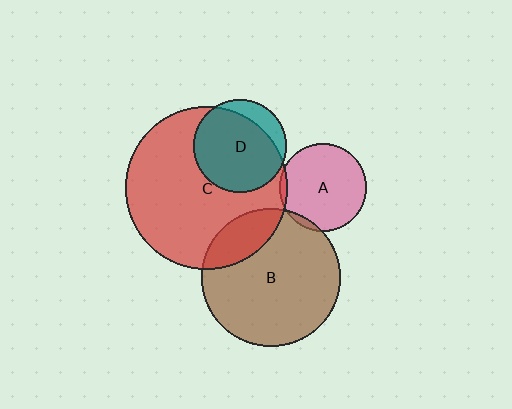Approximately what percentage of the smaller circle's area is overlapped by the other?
Approximately 5%.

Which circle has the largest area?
Circle C (red).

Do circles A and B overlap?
Yes.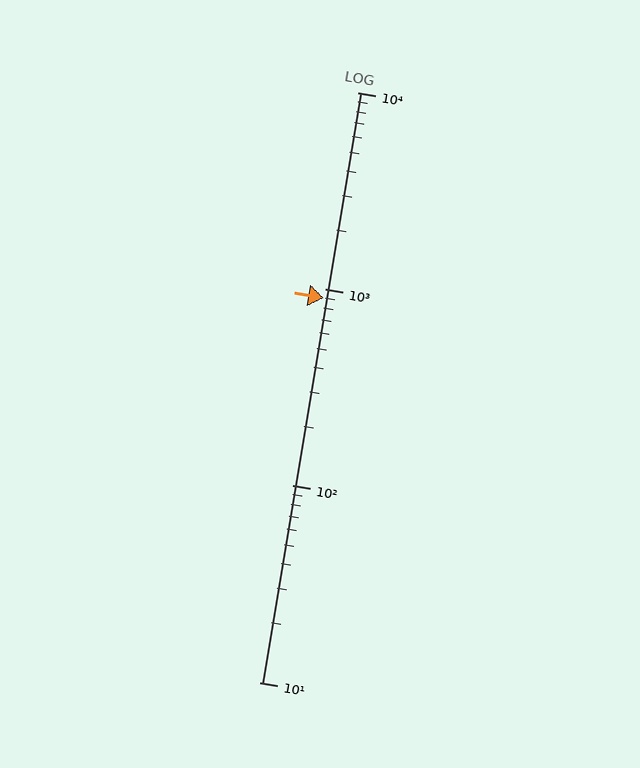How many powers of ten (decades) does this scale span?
The scale spans 3 decades, from 10 to 10000.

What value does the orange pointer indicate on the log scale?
The pointer indicates approximately 900.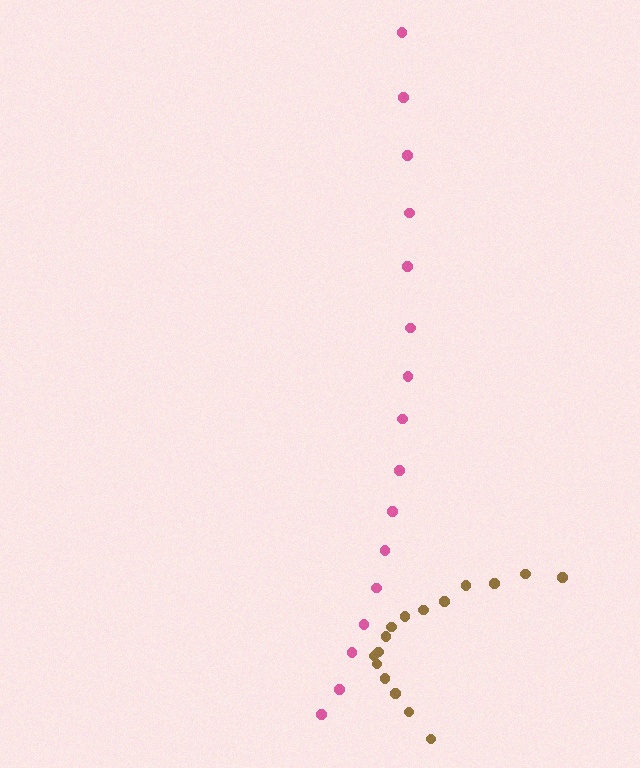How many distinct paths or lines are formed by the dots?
There are 2 distinct paths.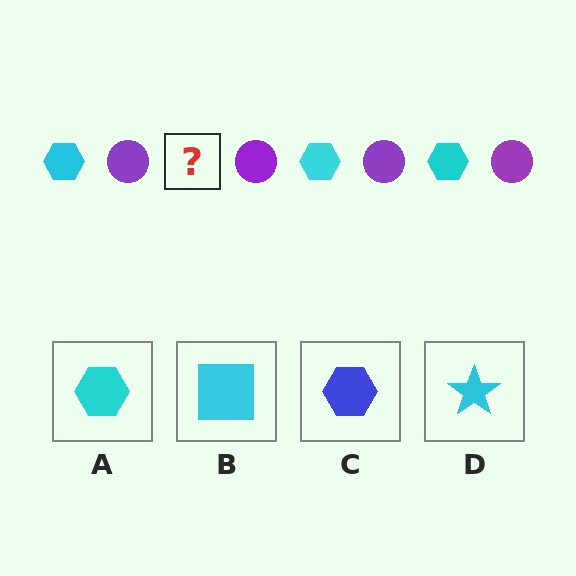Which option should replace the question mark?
Option A.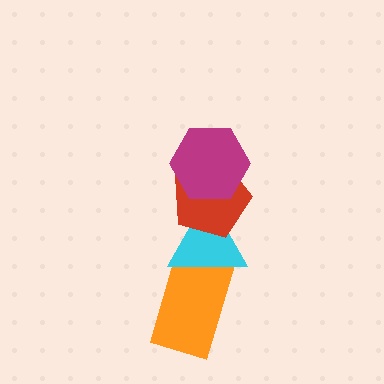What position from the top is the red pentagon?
The red pentagon is 2nd from the top.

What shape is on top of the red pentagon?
The magenta hexagon is on top of the red pentagon.